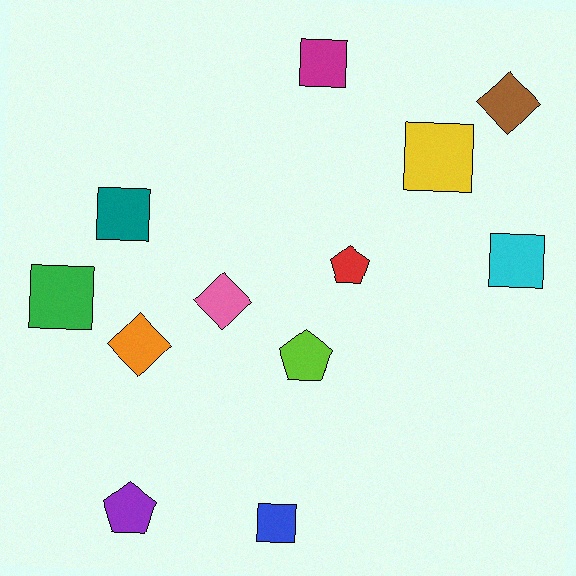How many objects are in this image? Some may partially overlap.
There are 12 objects.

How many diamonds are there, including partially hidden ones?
There are 3 diamonds.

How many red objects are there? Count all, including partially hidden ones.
There is 1 red object.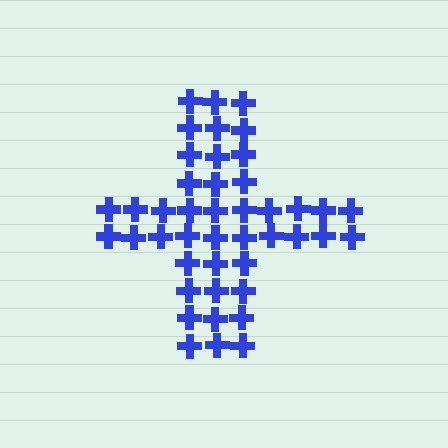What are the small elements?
The small elements are crosses.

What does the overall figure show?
The overall figure shows a cross.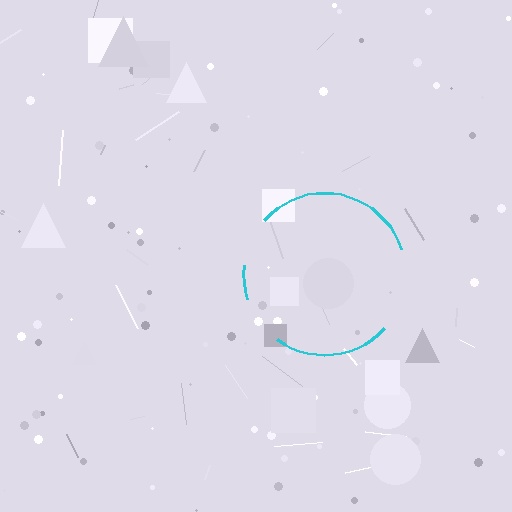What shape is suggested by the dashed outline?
The dashed outline suggests a circle.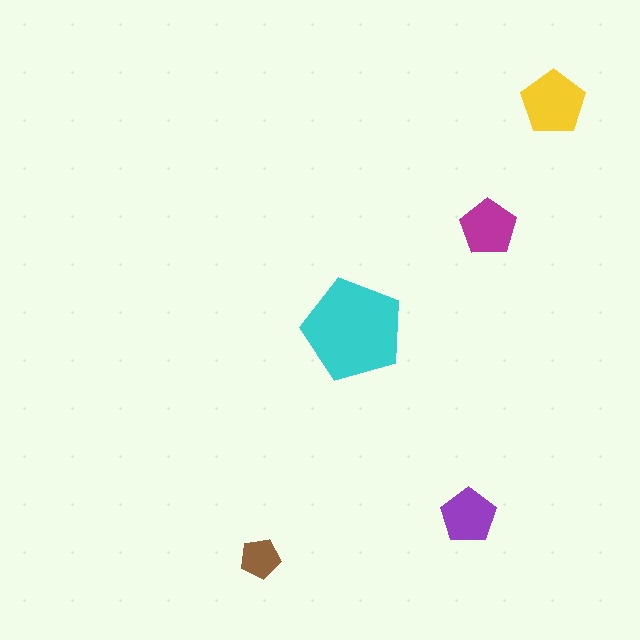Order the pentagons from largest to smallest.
the cyan one, the yellow one, the magenta one, the purple one, the brown one.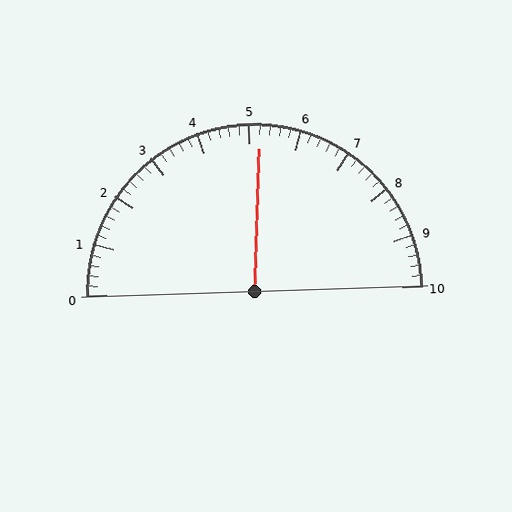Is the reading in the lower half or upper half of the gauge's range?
The reading is in the upper half of the range (0 to 10).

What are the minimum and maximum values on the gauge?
The gauge ranges from 0 to 10.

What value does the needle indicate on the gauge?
The needle indicates approximately 5.2.